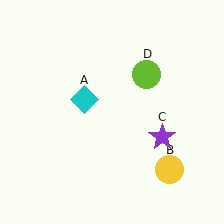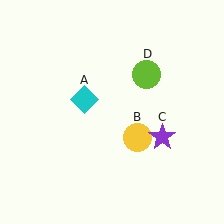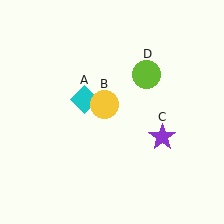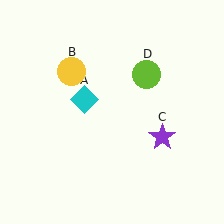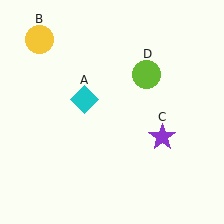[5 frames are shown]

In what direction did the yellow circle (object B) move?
The yellow circle (object B) moved up and to the left.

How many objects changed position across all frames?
1 object changed position: yellow circle (object B).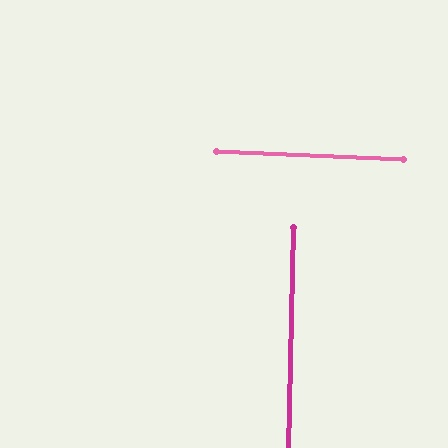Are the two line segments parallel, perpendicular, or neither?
Perpendicular — they meet at approximately 89°.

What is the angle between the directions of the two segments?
Approximately 89 degrees.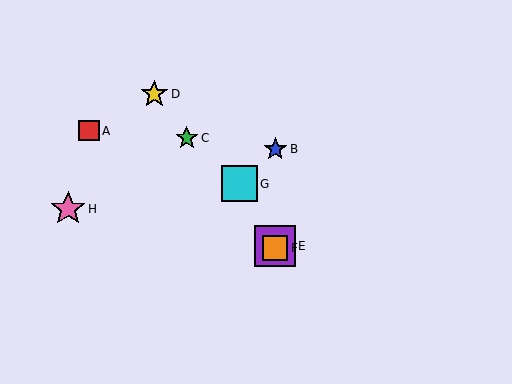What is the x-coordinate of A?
Object A is at x≈89.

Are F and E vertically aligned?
Yes, both are at x≈275.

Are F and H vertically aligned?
No, F is at x≈275 and H is at x≈68.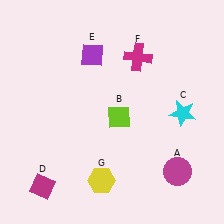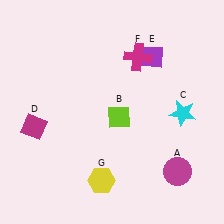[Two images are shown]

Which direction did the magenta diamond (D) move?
The magenta diamond (D) moved up.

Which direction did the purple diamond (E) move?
The purple diamond (E) moved right.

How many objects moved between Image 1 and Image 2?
2 objects moved between the two images.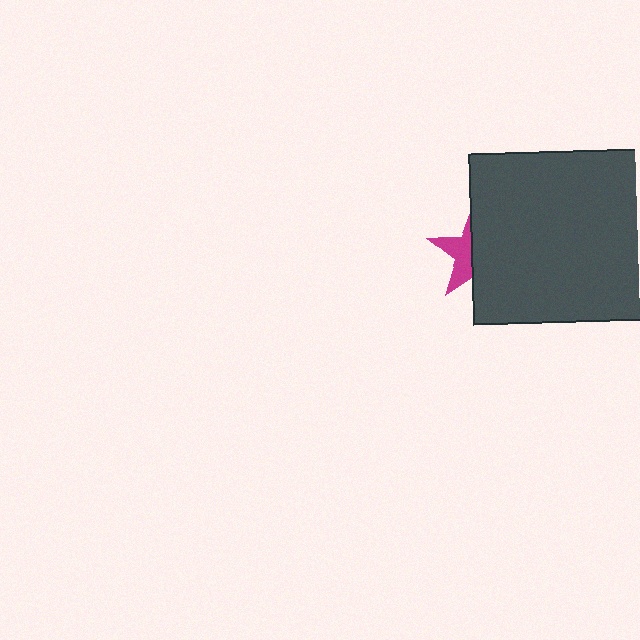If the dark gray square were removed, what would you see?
You would see the complete magenta star.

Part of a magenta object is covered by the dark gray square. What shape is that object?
It is a star.